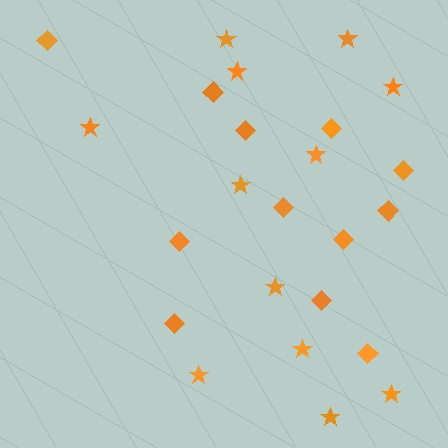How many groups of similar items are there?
There are 2 groups: one group of diamonds (12) and one group of stars (12).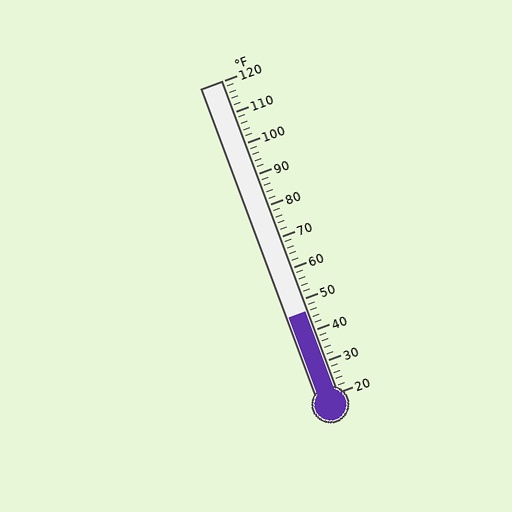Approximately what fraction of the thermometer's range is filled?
The thermometer is filled to approximately 25% of its range.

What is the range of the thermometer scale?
The thermometer scale ranges from 20°F to 120°F.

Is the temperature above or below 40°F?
The temperature is above 40°F.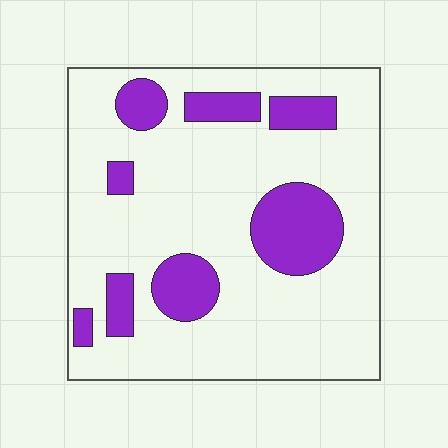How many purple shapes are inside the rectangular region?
8.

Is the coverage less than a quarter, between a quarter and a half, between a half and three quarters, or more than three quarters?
Less than a quarter.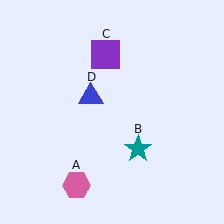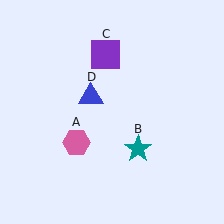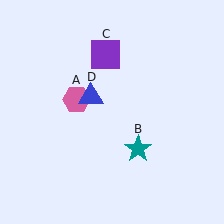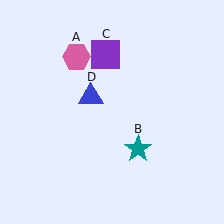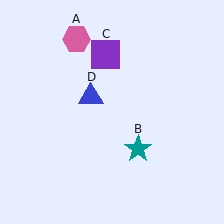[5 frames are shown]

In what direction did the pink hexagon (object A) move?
The pink hexagon (object A) moved up.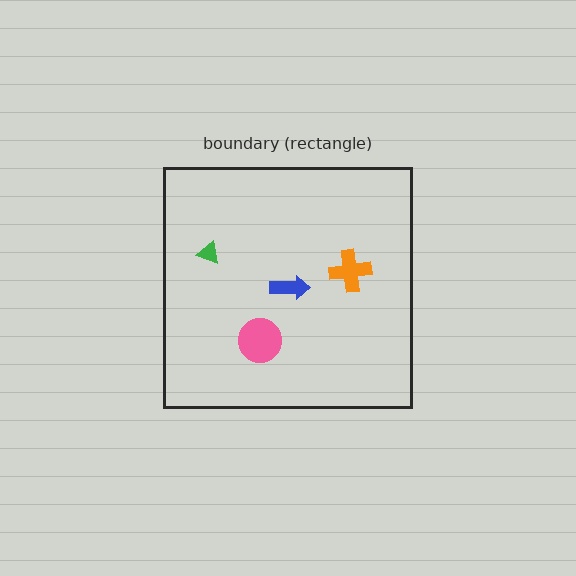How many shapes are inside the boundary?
4 inside, 0 outside.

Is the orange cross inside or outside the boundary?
Inside.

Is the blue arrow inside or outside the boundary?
Inside.